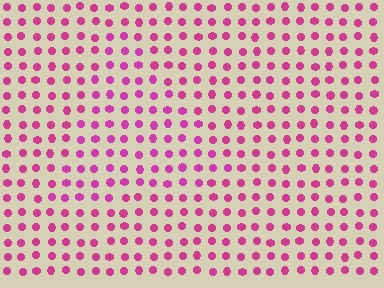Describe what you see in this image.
The image is filled with small magenta elements in a uniform arrangement. A triangle-shaped region is visible where the elements are tinted to a slightly different hue, forming a subtle color boundary.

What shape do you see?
I see a triangle.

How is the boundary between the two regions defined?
The boundary is defined purely by a slight shift in hue (about 13 degrees). Spacing, size, and orientation are identical on both sides.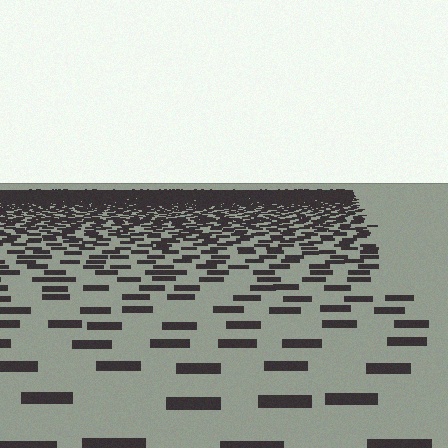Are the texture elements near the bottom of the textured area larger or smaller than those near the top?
Larger. Near the bottom, elements are closer to the viewer and appear at a bigger on-screen size.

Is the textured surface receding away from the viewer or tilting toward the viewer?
The surface is receding away from the viewer. Texture elements get smaller and denser toward the top.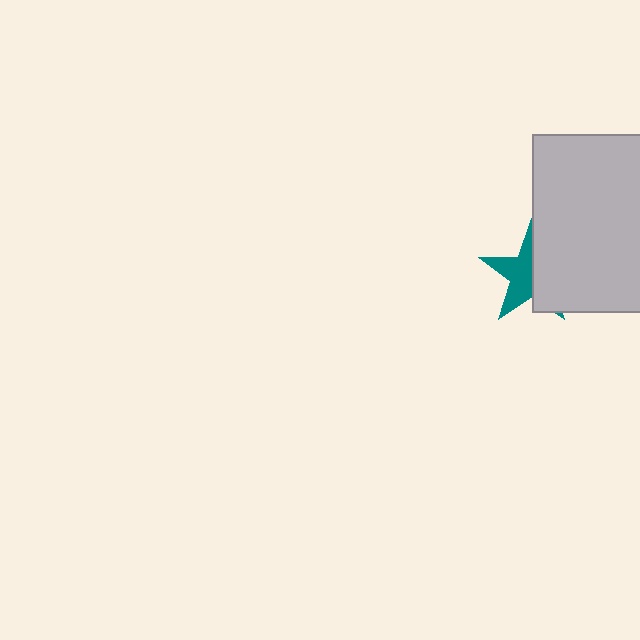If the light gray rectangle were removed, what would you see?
You would see the complete teal star.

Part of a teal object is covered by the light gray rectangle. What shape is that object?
It is a star.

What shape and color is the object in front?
The object in front is a light gray rectangle.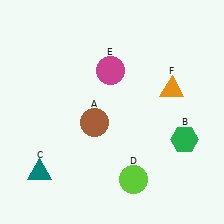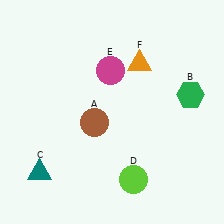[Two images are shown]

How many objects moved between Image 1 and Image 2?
2 objects moved between the two images.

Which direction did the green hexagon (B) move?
The green hexagon (B) moved up.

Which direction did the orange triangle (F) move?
The orange triangle (F) moved left.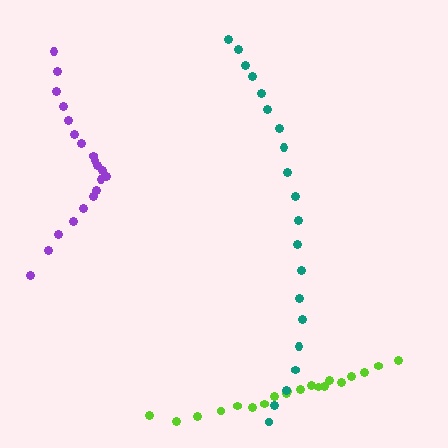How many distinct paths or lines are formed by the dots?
There are 3 distinct paths.